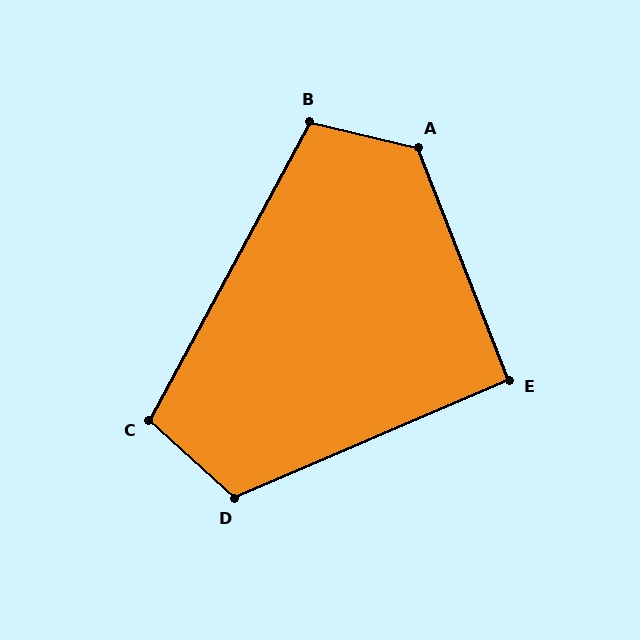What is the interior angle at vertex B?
Approximately 105 degrees (obtuse).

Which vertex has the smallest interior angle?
E, at approximately 92 degrees.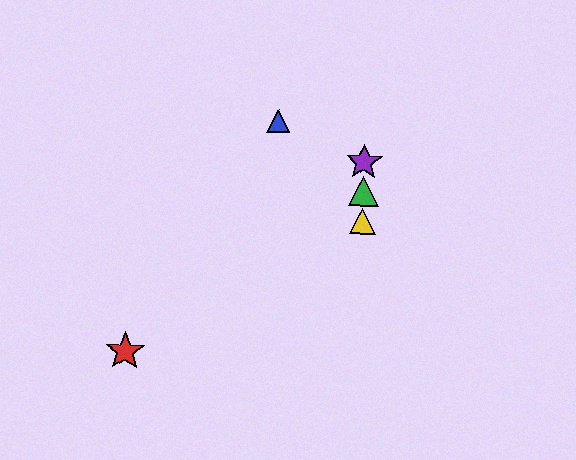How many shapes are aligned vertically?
3 shapes (the green triangle, the yellow triangle, the purple star) are aligned vertically.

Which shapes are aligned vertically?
The green triangle, the yellow triangle, the purple star are aligned vertically.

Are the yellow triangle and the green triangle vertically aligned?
Yes, both are at x≈363.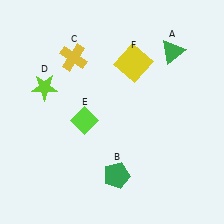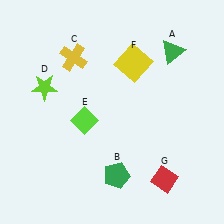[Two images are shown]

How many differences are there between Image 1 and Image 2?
There is 1 difference between the two images.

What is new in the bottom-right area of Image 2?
A red diamond (G) was added in the bottom-right area of Image 2.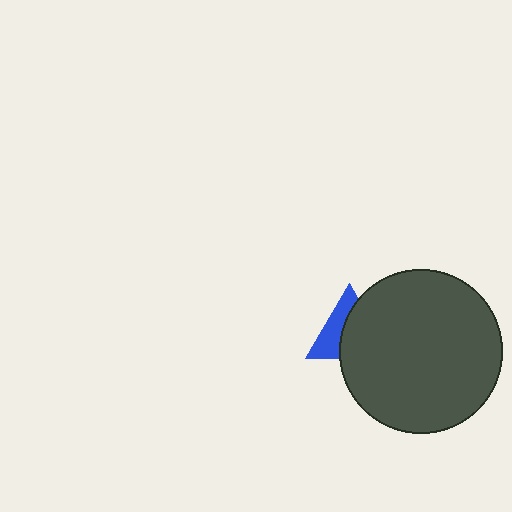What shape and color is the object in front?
The object in front is a dark gray circle.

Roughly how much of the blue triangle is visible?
A small part of it is visible (roughly 44%).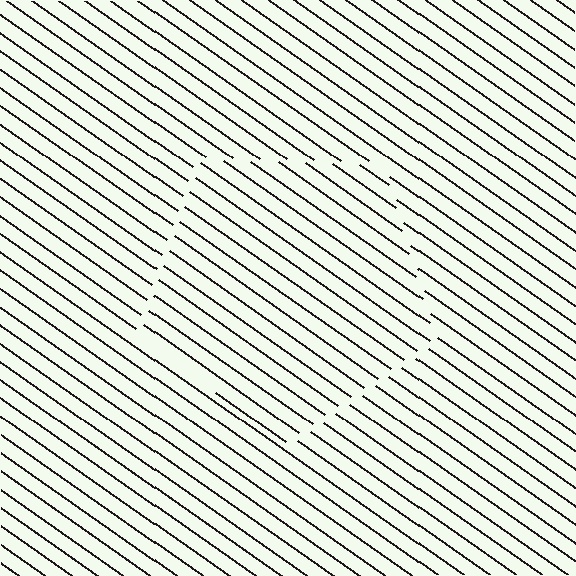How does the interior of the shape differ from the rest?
The interior of the shape contains the same grating, shifted by half a period — the contour is defined by the phase discontinuity where line-ends from the inner and outer gratings abut.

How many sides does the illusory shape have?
5 sides — the line-ends trace a pentagon.